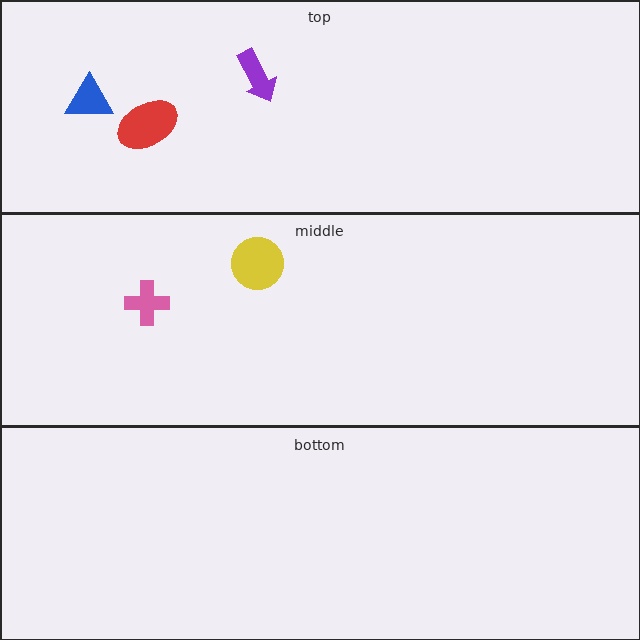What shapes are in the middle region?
The pink cross, the yellow circle.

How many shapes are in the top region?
3.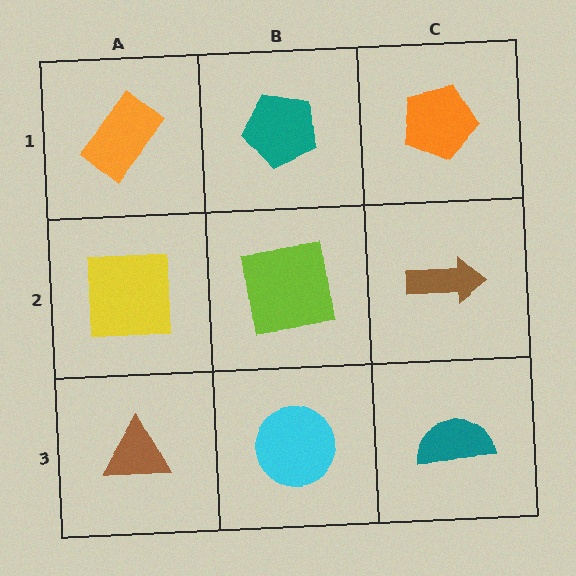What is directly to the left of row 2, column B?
A yellow square.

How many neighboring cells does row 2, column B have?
4.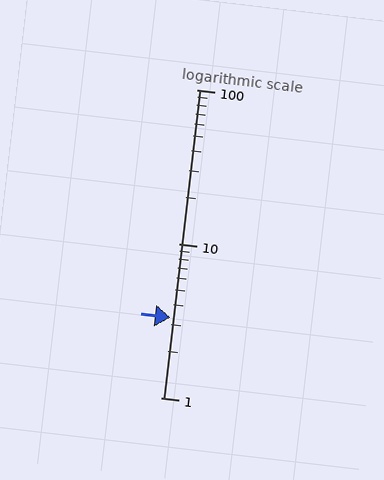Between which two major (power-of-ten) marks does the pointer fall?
The pointer is between 1 and 10.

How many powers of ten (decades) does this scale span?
The scale spans 2 decades, from 1 to 100.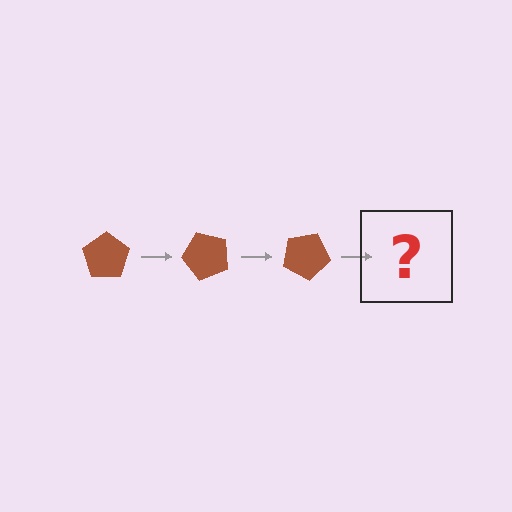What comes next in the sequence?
The next element should be a brown pentagon rotated 150 degrees.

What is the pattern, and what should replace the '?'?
The pattern is that the pentagon rotates 50 degrees each step. The '?' should be a brown pentagon rotated 150 degrees.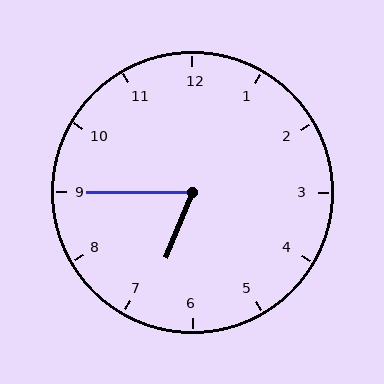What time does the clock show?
6:45.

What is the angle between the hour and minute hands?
Approximately 68 degrees.